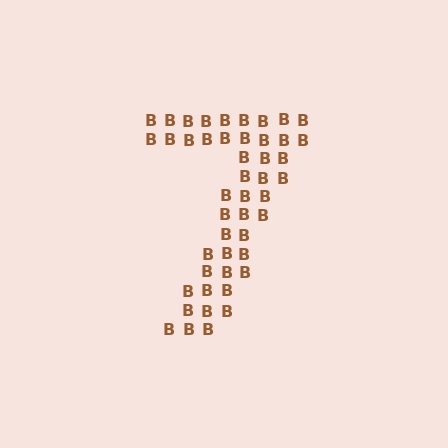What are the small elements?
The small elements are letter B's.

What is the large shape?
The large shape is the digit 7.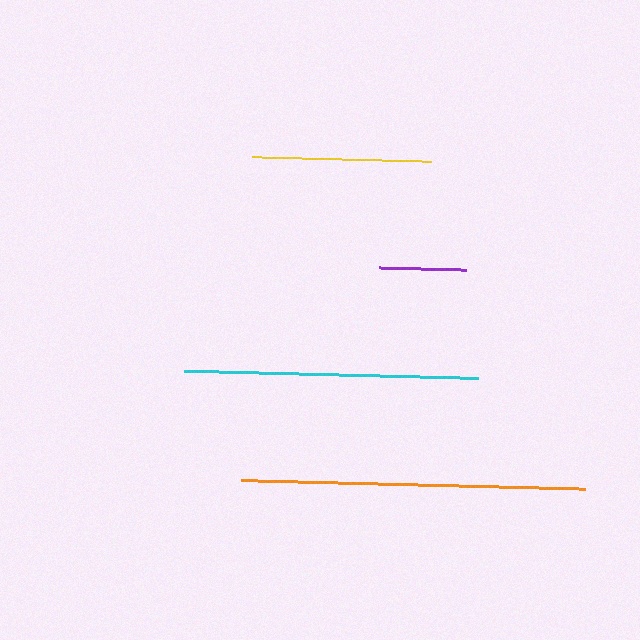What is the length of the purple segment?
The purple segment is approximately 87 pixels long.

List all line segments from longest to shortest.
From longest to shortest: orange, cyan, yellow, purple.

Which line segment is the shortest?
The purple line is the shortest at approximately 87 pixels.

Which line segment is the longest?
The orange line is the longest at approximately 344 pixels.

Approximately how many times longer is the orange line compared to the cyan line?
The orange line is approximately 1.2 times the length of the cyan line.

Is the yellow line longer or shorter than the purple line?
The yellow line is longer than the purple line.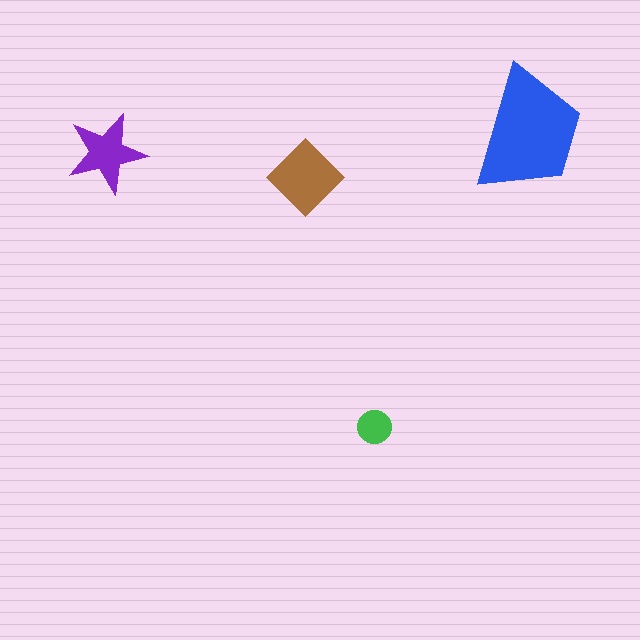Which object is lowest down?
The green circle is bottommost.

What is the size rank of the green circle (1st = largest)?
4th.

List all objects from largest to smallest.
The blue trapezoid, the brown diamond, the purple star, the green circle.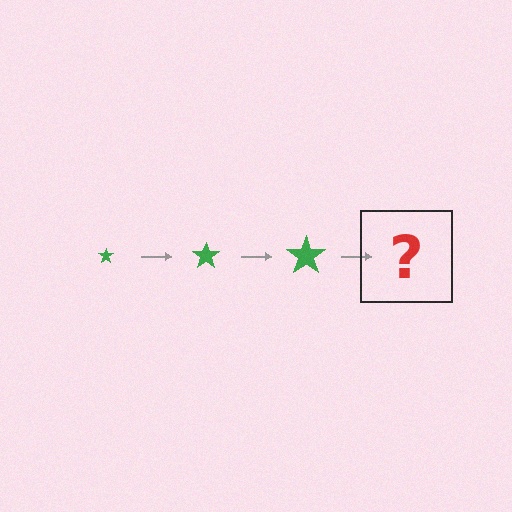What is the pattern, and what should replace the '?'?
The pattern is that the star gets progressively larger each step. The '?' should be a green star, larger than the previous one.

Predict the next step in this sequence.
The next step is a green star, larger than the previous one.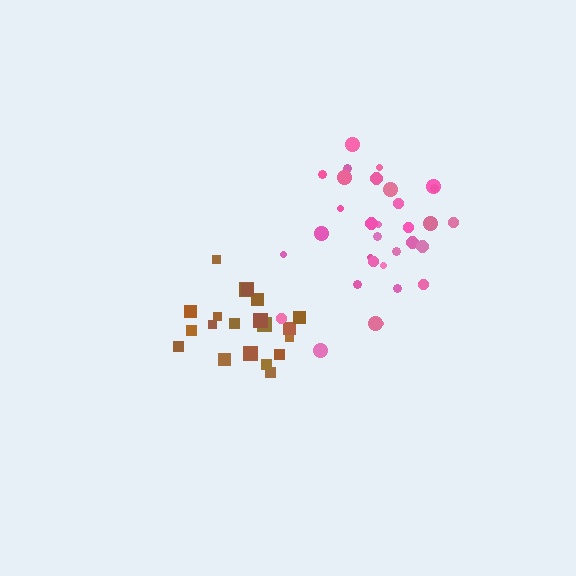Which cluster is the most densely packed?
Brown.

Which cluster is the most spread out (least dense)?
Pink.